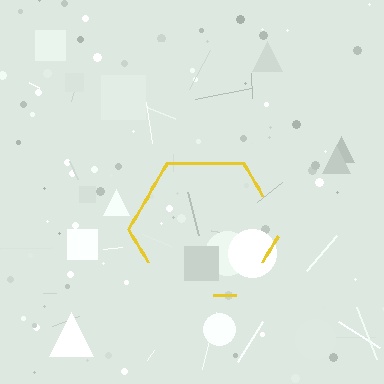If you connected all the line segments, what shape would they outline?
They would outline a hexagon.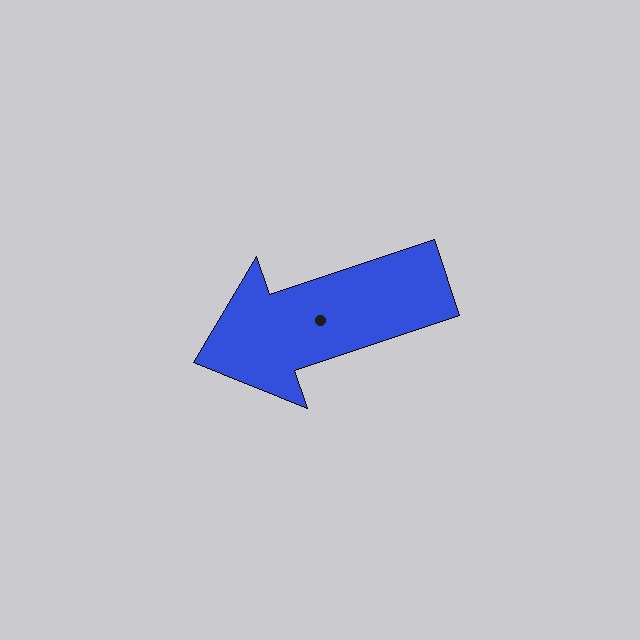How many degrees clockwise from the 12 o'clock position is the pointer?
Approximately 252 degrees.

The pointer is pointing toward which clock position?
Roughly 8 o'clock.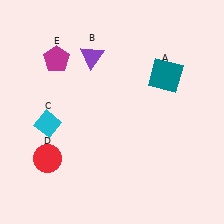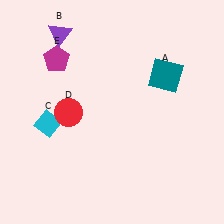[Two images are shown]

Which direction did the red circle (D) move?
The red circle (D) moved up.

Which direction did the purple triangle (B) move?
The purple triangle (B) moved left.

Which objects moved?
The objects that moved are: the purple triangle (B), the red circle (D).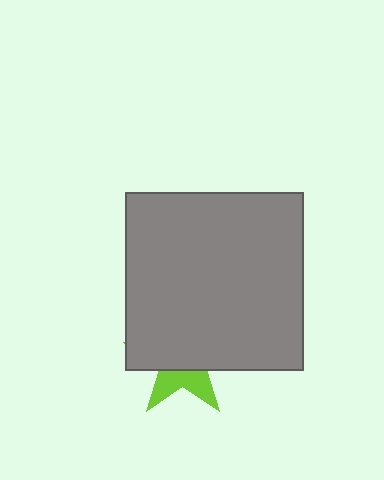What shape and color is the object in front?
The object in front is a gray square.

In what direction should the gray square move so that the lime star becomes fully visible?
The gray square should move up. That is the shortest direction to clear the overlap and leave the lime star fully visible.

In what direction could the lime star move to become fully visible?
The lime star could move down. That would shift it out from behind the gray square entirely.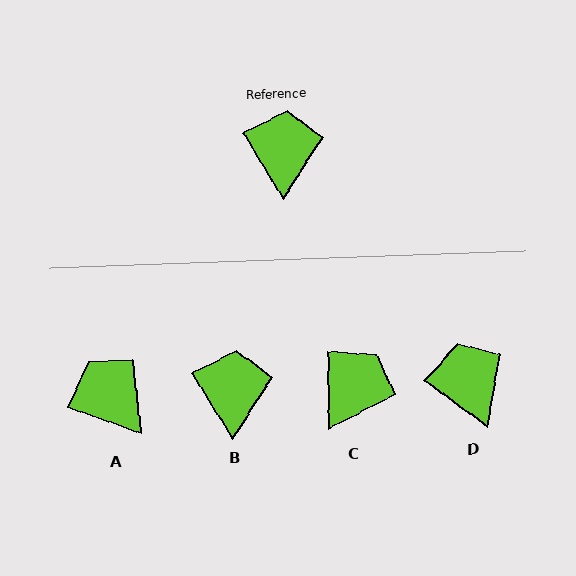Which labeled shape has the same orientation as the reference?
B.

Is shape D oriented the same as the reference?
No, it is off by about 22 degrees.